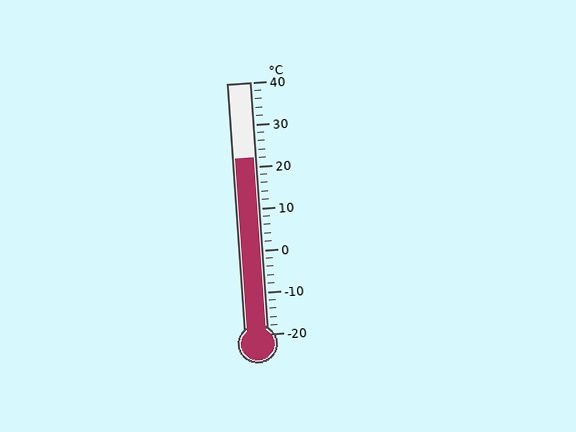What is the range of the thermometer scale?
The thermometer scale ranges from -20°C to 40°C.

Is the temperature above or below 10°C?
The temperature is above 10°C.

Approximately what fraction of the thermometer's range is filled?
The thermometer is filled to approximately 70% of its range.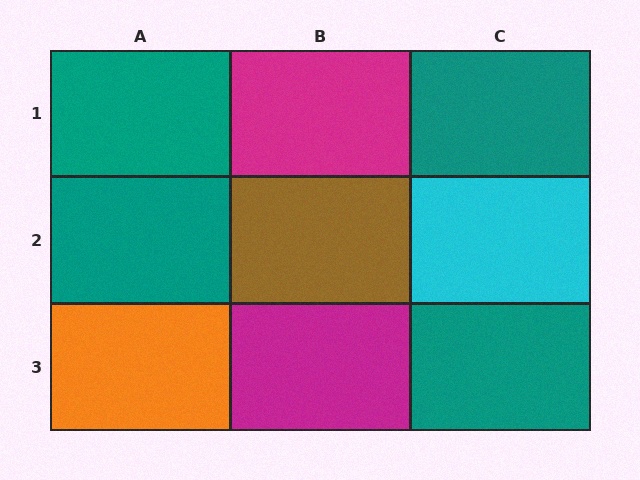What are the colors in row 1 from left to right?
Teal, magenta, teal.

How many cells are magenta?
2 cells are magenta.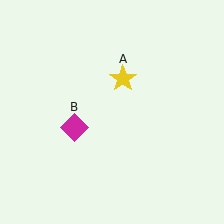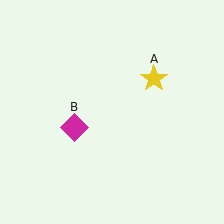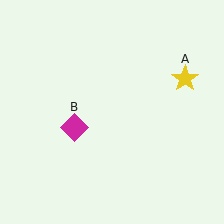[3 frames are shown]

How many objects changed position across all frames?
1 object changed position: yellow star (object A).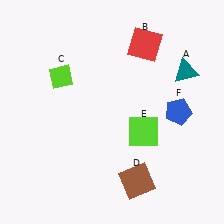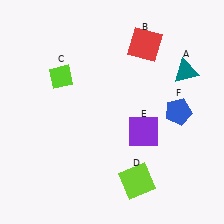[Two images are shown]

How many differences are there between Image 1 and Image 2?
There are 2 differences between the two images.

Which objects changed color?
D changed from brown to lime. E changed from lime to purple.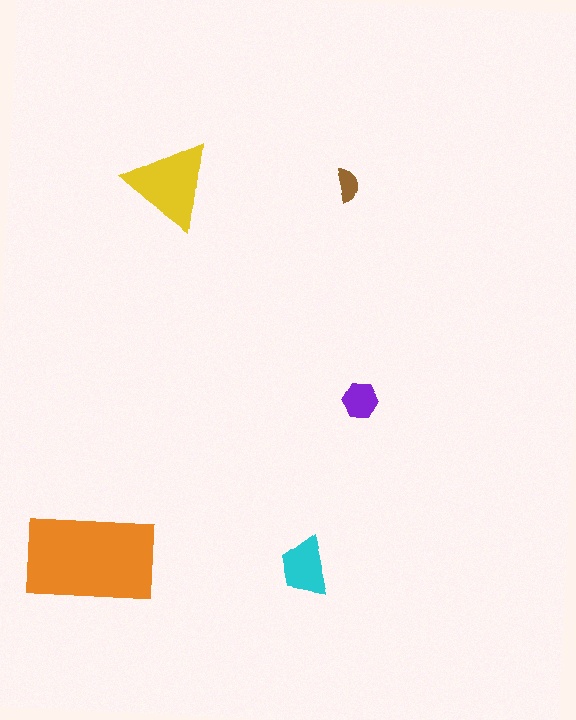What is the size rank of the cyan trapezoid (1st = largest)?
3rd.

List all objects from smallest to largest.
The brown semicircle, the purple hexagon, the cyan trapezoid, the yellow triangle, the orange rectangle.